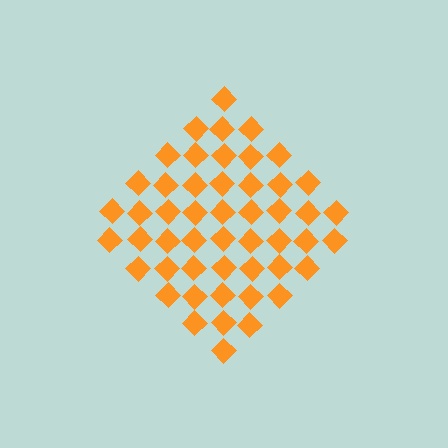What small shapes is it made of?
It is made of small diamonds.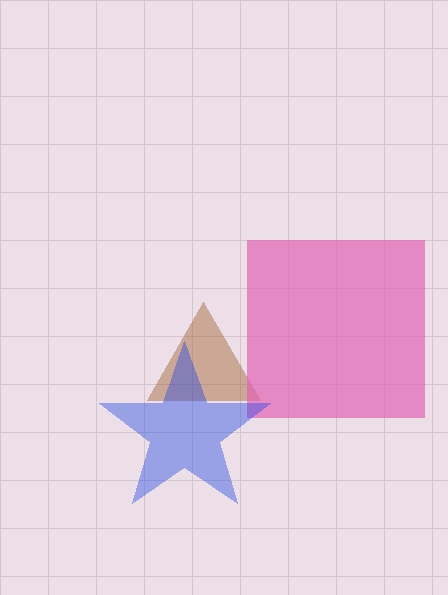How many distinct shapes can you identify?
There are 3 distinct shapes: a brown triangle, a pink square, a blue star.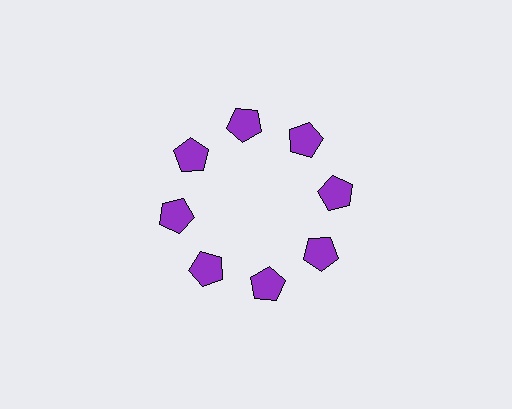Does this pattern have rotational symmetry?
Yes, this pattern has 8-fold rotational symmetry. It looks the same after rotating 45 degrees around the center.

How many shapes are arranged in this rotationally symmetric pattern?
There are 8 shapes, arranged in 8 groups of 1.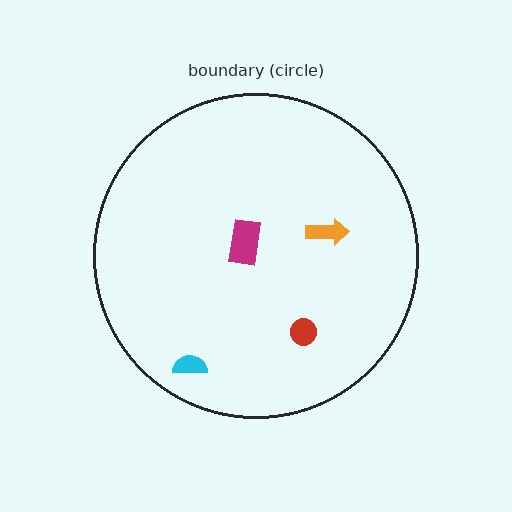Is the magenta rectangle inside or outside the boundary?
Inside.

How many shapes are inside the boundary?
4 inside, 0 outside.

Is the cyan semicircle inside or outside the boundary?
Inside.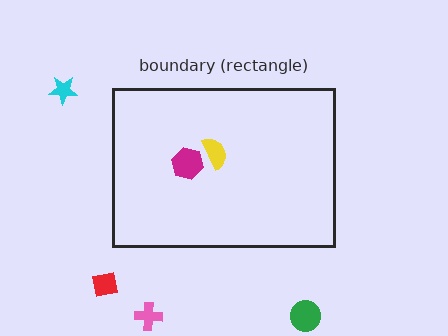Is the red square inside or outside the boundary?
Outside.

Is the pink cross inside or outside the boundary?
Outside.